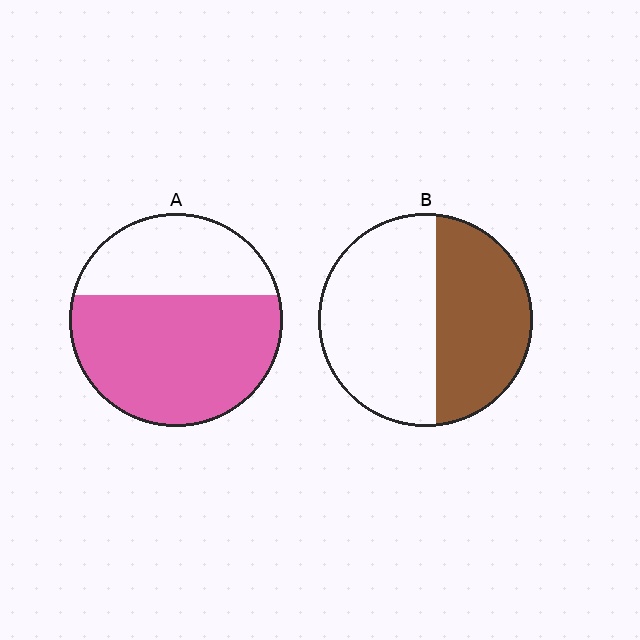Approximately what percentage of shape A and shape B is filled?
A is approximately 65% and B is approximately 45%.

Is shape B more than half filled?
No.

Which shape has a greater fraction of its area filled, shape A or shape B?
Shape A.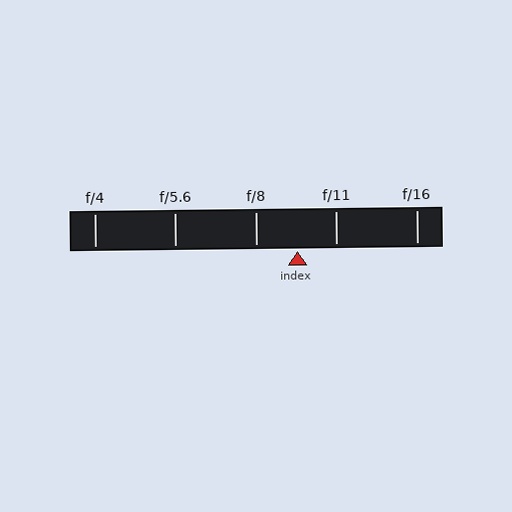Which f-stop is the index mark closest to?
The index mark is closest to f/11.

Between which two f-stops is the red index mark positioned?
The index mark is between f/8 and f/11.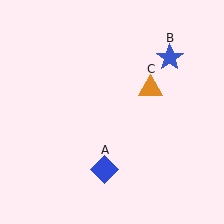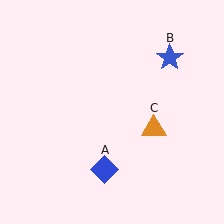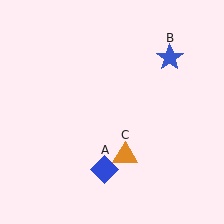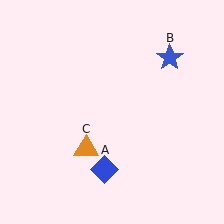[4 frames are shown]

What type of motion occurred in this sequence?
The orange triangle (object C) rotated clockwise around the center of the scene.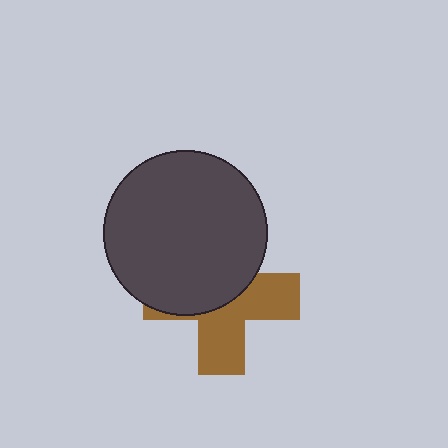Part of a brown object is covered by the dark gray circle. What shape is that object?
It is a cross.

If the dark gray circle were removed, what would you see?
You would see the complete brown cross.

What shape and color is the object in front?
The object in front is a dark gray circle.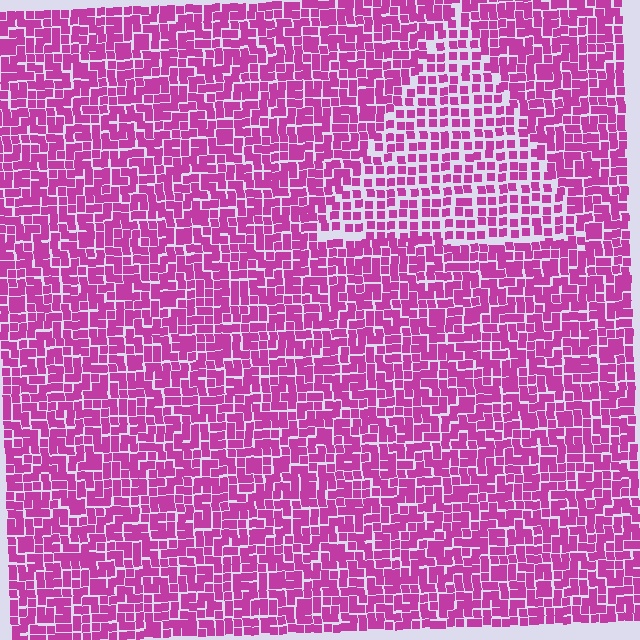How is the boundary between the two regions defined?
The boundary is defined by a change in element density (approximately 1.6x ratio). All elements are the same color, size, and shape.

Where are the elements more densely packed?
The elements are more densely packed outside the triangle boundary.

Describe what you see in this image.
The image contains small magenta elements arranged at two different densities. A triangle-shaped region is visible where the elements are less densely packed than the surrounding area.